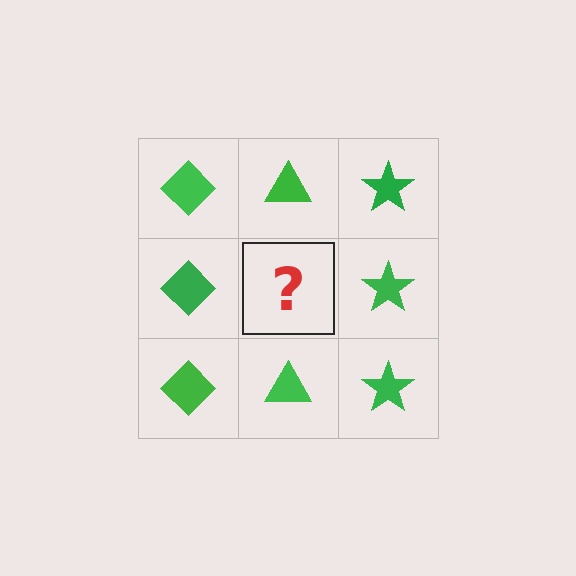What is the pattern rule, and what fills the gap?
The rule is that each column has a consistent shape. The gap should be filled with a green triangle.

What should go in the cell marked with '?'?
The missing cell should contain a green triangle.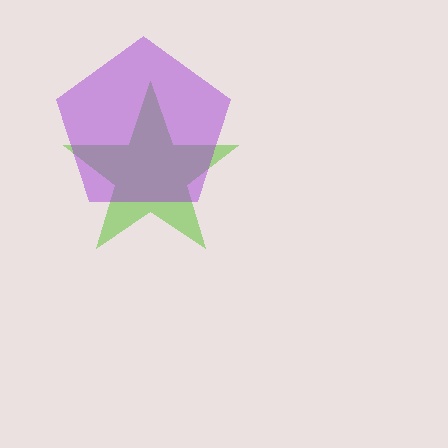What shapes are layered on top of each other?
The layered shapes are: a lime star, a purple pentagon.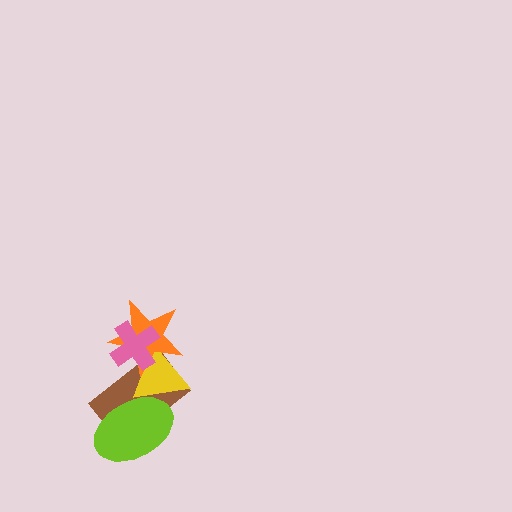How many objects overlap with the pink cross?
3 objects overlap with the pink cross.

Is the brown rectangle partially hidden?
Yes, it is partially covered by another shape.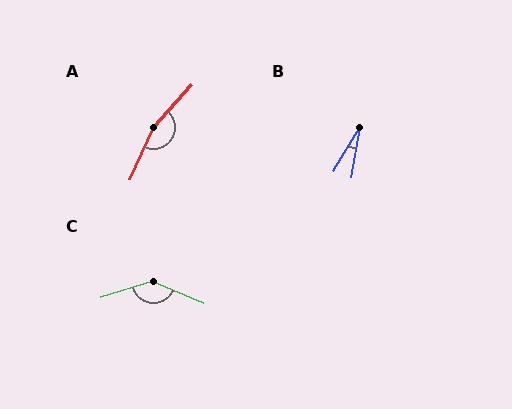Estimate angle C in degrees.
Approximately 141 degrees.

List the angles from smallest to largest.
B (21°), C (141°), A (162°).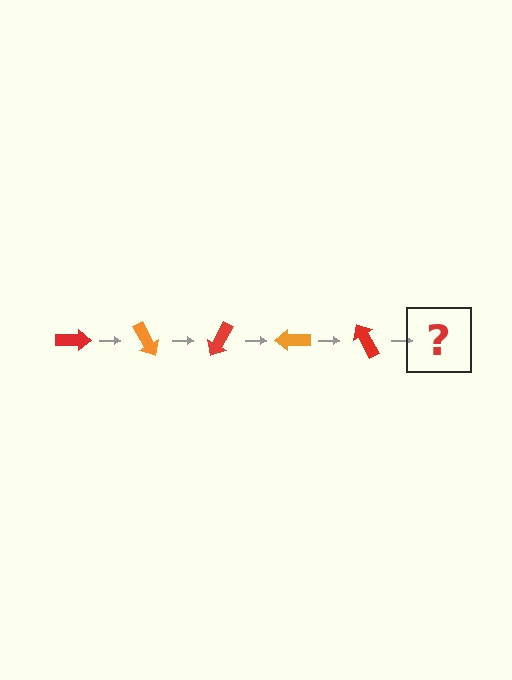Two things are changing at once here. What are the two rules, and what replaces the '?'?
The two rules are that it rotates 60 degrees each step and the color cycles through red and orange. The '?' should be an orange arrow, rotated 300 degrees from the start.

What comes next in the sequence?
The next element should be an orange arrow, rotated 300 degrees from the start.